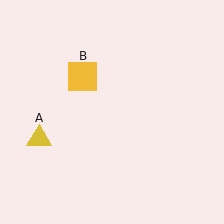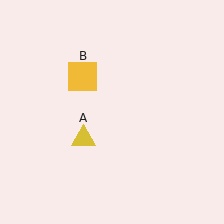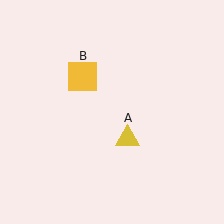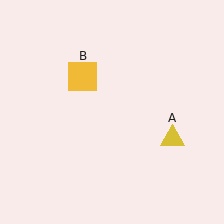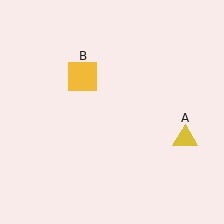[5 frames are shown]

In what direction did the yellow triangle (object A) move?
The yellow triangle (object A) moved right.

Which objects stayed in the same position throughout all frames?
Yellow square (object B) remained stationary.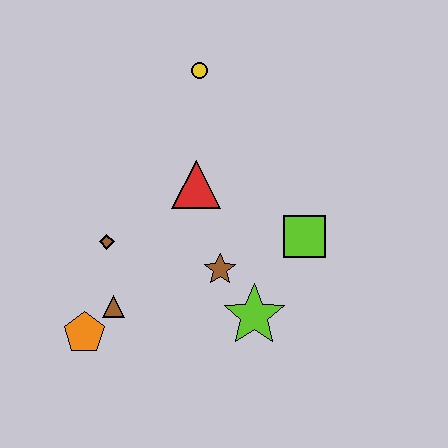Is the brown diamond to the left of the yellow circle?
Yes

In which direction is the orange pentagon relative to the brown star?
The orange pentagon is to the left of the brown star.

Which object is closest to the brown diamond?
The brown triangle is closest to the brown diamond.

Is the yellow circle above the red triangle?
Yes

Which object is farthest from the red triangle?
The orange pentagon is farthest from the red triangle.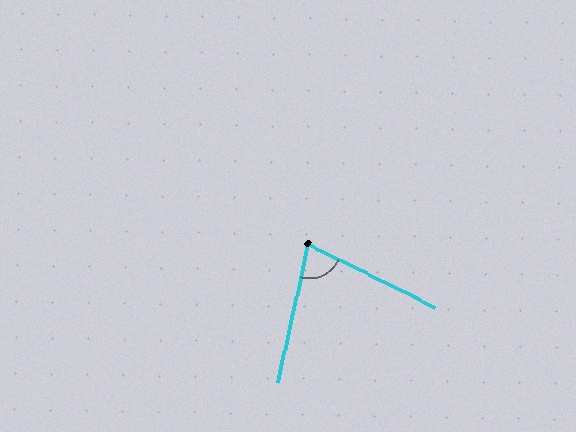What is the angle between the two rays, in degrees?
Approximately 76 degrees.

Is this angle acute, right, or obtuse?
It is acute.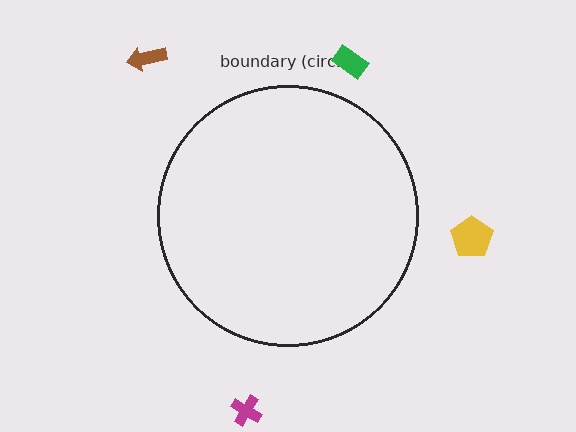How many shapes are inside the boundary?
0 inside, 4 outside.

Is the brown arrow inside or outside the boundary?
Outside.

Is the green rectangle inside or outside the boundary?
Outside.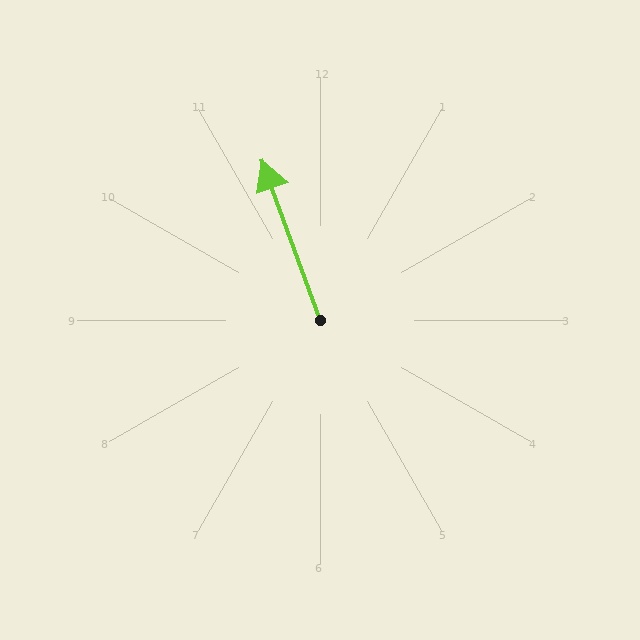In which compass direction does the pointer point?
North.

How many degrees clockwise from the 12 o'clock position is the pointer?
Approximately 340 degrees.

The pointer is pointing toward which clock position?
Roughly 11 o'clock.